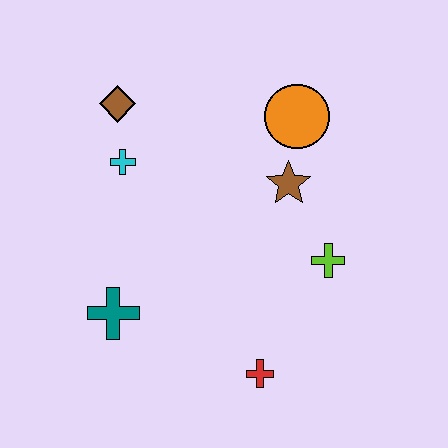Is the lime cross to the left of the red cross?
No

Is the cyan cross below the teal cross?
No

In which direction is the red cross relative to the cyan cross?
The red cross is below the cyan cross.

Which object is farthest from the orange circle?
The teal cross is farthest from the orange circle.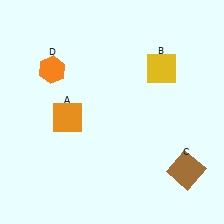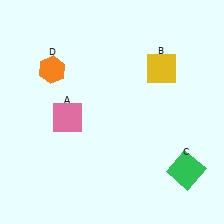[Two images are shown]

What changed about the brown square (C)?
In Image 1, C is brown. In Image 2, it changed to green.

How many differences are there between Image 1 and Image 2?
There are 2 differences between the two images.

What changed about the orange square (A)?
In Image 1, A is orange. In Image 2, it changed to pink.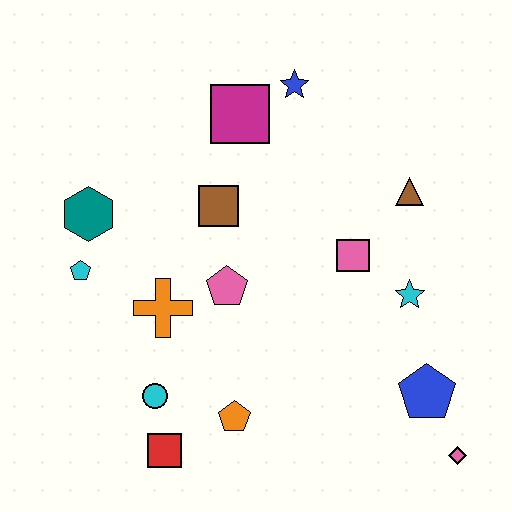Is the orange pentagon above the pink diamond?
Yes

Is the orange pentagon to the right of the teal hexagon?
Yes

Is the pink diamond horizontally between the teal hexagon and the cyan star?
No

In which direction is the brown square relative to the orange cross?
The brown square is above the orange cross.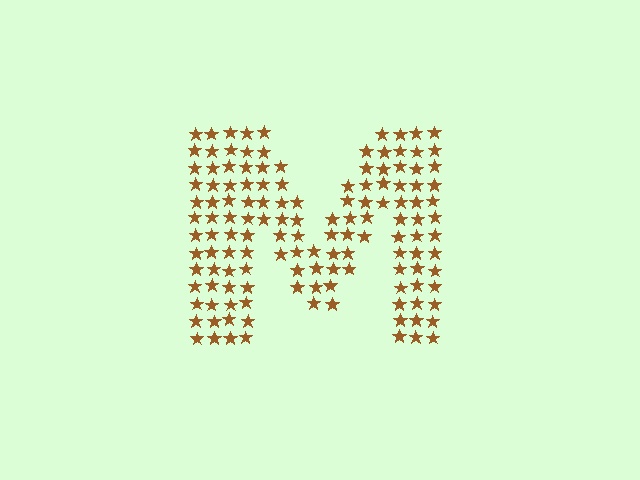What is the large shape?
The large shape is the letter M.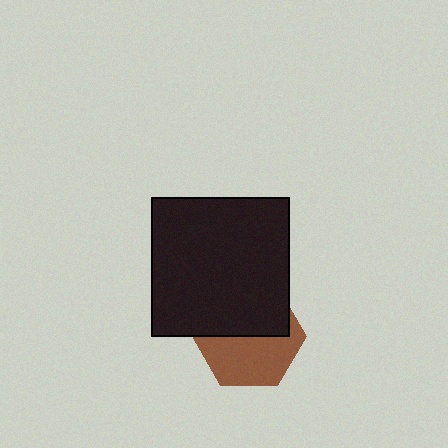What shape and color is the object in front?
The object in front is a black square.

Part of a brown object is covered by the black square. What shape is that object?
It is a hexagon.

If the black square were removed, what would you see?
You would see the complete brown hexagon.